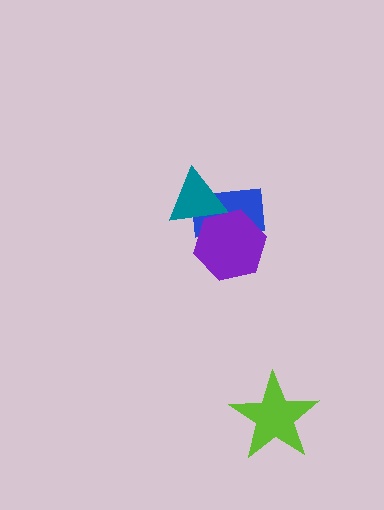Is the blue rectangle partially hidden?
Yes, it is partially covered by another shape.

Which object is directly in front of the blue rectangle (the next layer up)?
The teal triangle is directly in front of the blue rectangle.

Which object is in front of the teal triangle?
The purple hexagon is in front of the teal triangle.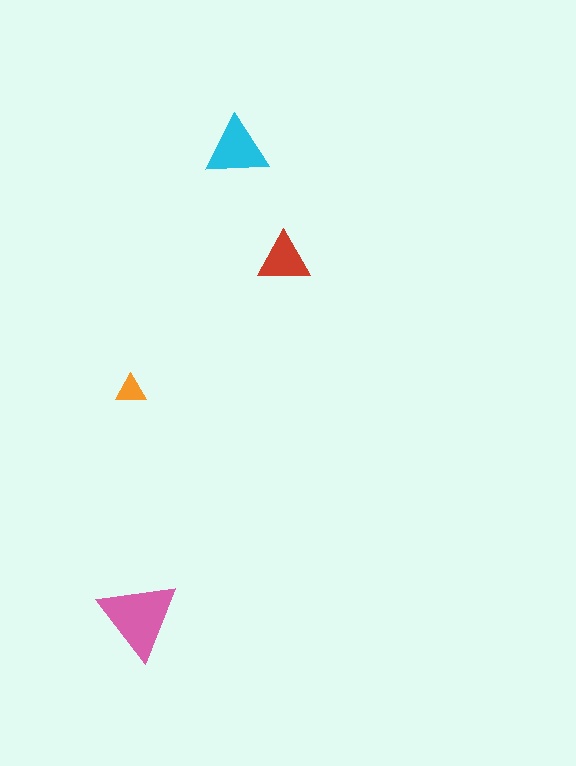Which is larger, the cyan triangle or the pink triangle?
The pink one.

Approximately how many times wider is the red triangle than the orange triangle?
About 1.5 times wider.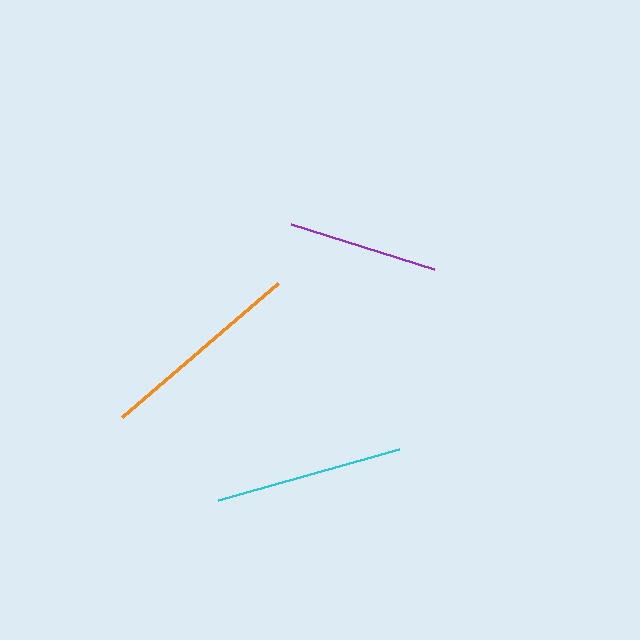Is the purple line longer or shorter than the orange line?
The orange line is longer than the purple line.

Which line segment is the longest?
The orange line is the longest at approximately 206 pixels.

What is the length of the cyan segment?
The cyan segment is approximately 188 pixels long.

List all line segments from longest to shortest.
From longest to shortest: orange, cyan, purple.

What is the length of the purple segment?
The purple segment is approximately 150 pixels long.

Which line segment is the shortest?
The purple line is the shortest at approximately 150 pixels.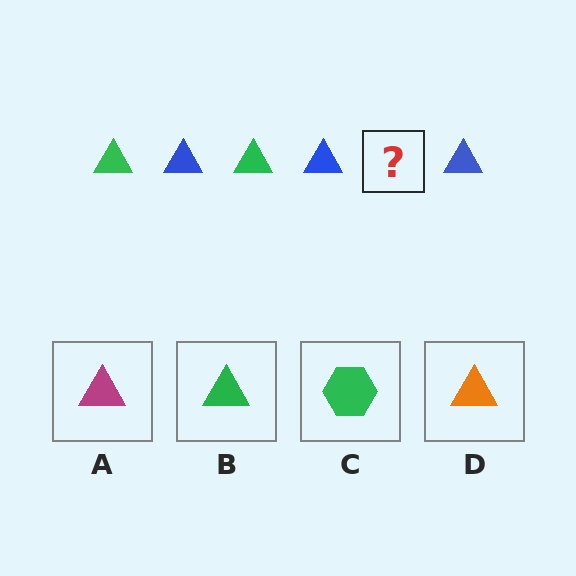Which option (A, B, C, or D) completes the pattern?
B.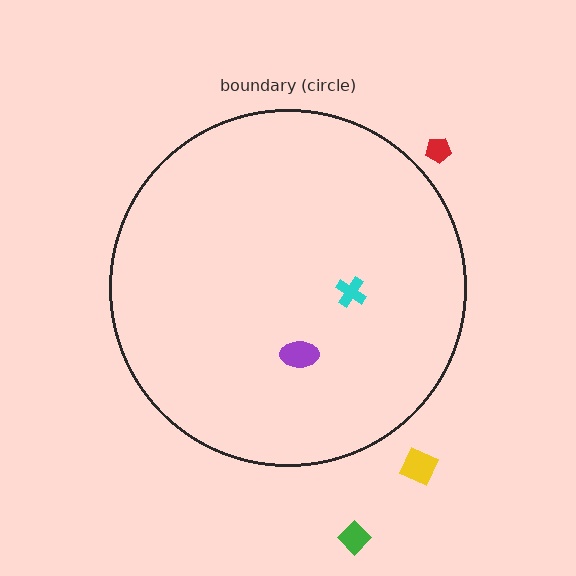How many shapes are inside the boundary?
2 inside, 3 outside.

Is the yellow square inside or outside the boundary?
Outside.